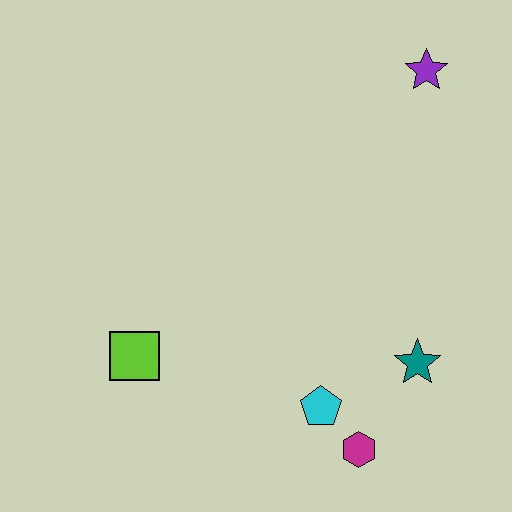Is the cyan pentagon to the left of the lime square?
No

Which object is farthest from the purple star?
The lime square is farthest from the purple star.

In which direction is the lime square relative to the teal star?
The lime square is to the left of the teal star.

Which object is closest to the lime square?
The cyan pentagon is closest to the lime square.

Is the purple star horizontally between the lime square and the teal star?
No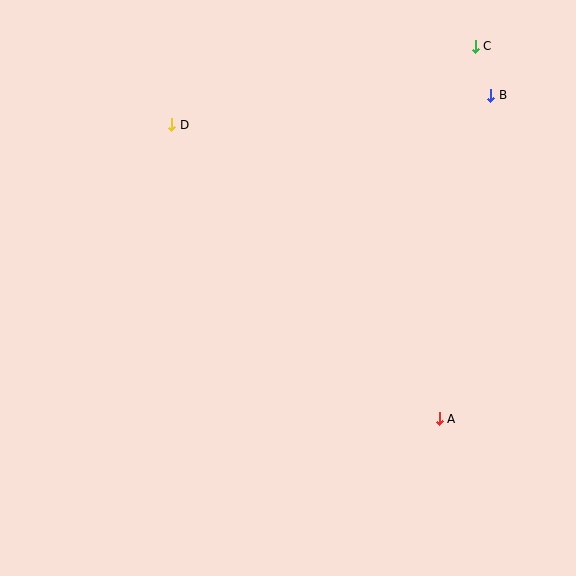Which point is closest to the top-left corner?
Point D is closest to the top-left corner.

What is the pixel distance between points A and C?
The distance between A and C is 374 pixels.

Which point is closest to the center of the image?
Point A at (439, 419) is closest to the center.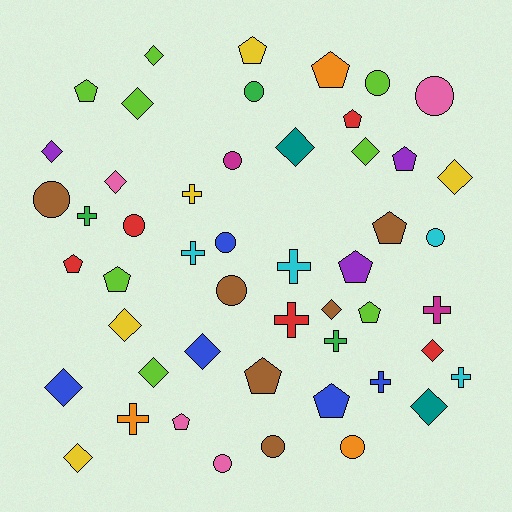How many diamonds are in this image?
There are 15 diamonds.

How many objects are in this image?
There are 50 objects.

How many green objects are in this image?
There are 3 green objects.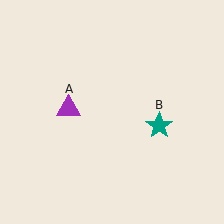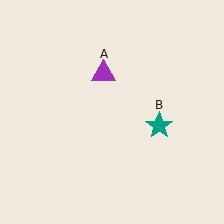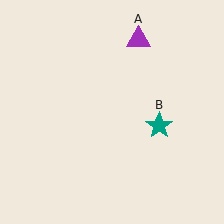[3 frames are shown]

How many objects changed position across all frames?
1 object changed position: purple triangle (object A).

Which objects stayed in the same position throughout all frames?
Teal star (object B) remained stationary.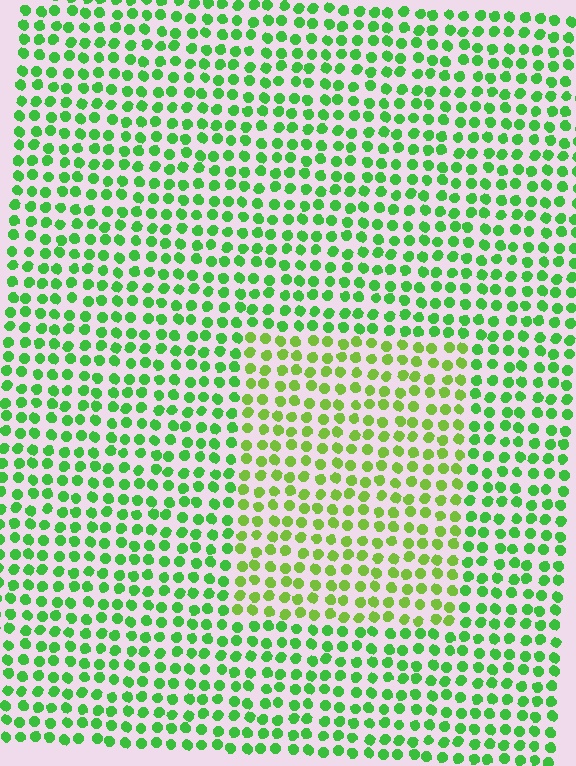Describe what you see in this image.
The image is filled with small green elements in a uniform arrangement. A rectangle-shaped region is visible where the elements are tinted to a slightly different hue, forming a subtle color boundary.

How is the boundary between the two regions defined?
The boundary is defined purely by a slight shift in hue (about 28 degrees). Spacing, size, and orientation are identical on both sides.